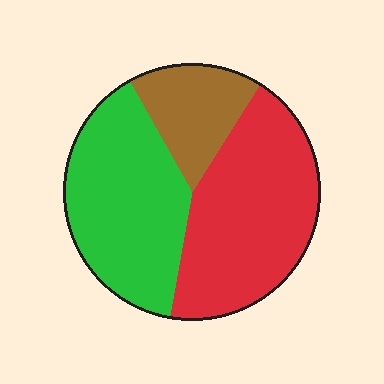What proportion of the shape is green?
Green takes up between a quarter and a half of the shape.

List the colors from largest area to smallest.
From largest to smallest: red, green, brown.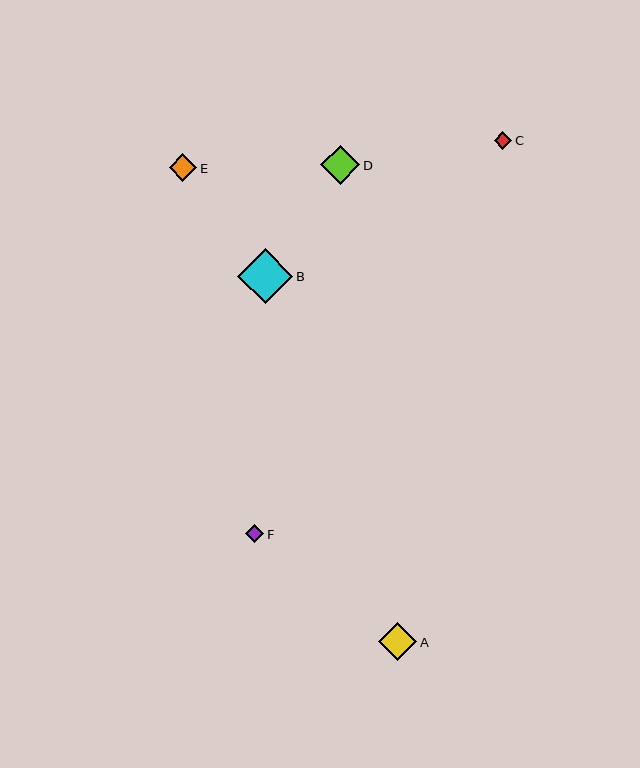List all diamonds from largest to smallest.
From largest to smallest: B, D, A, E, F, C.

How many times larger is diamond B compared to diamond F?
Diamond B is approximately 3.1 times the size of diamond F.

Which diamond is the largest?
Diamond B is the largest with a size of approximately 55 pixels.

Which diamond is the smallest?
Diamond C is the smallest with a size of approximately 18 pixels.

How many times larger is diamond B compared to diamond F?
Diamond B is approximately 3.1 times the size of diamond F.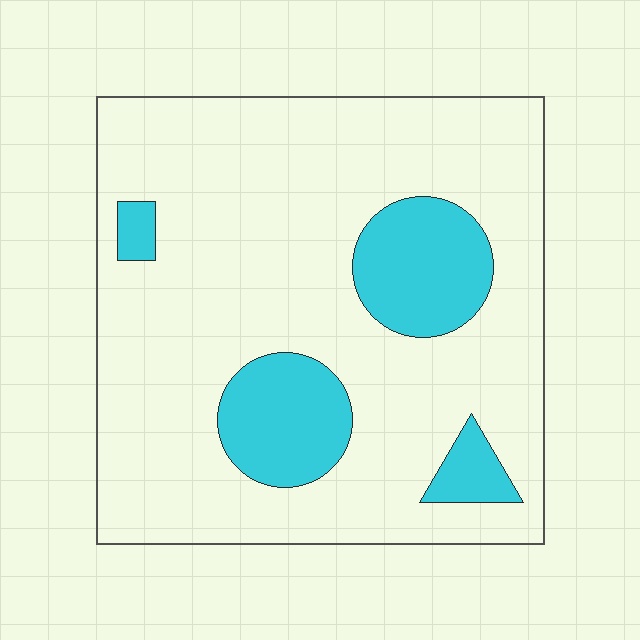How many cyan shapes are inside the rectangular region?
4.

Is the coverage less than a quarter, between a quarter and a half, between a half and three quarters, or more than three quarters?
Less than a quarter.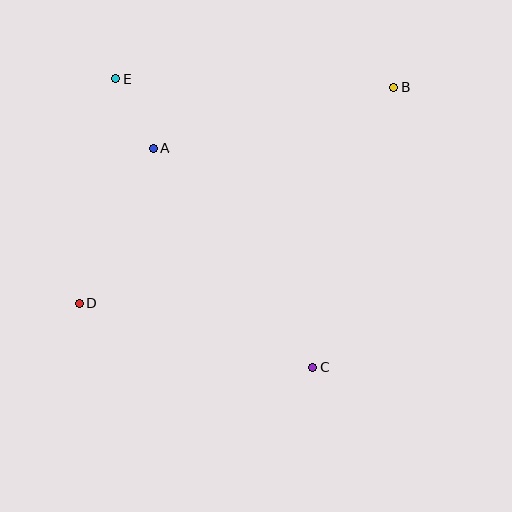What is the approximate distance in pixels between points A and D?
The distance between A and D is approximately 173 pixels.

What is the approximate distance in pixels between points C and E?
The distance between C and E is approximately 349 pixels.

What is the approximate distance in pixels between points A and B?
The distance between A and B is approximately 248 pixels.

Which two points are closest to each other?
Points A and E are closest to each other.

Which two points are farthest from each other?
Points B and D are farthest from each other.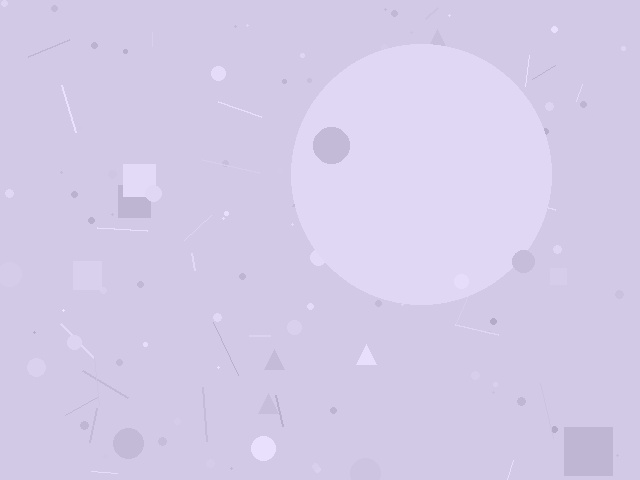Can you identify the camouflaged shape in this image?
The camouflaged shape is a circle.